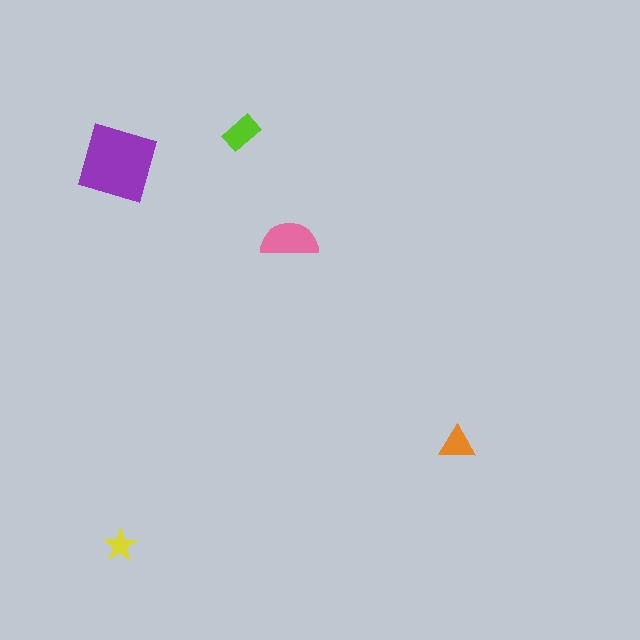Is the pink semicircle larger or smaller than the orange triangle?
Larger.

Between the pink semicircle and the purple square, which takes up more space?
The purple square.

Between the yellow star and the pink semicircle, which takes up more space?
The pink semicircle.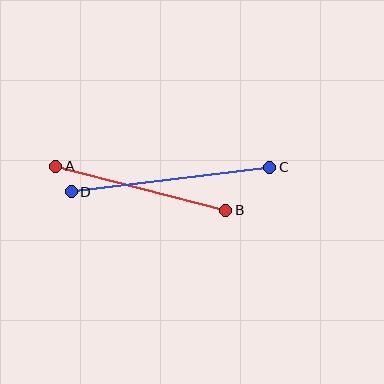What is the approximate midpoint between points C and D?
The midpoint is at approximately (170, 180) pixels.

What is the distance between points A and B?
The distance is approximately 176 pixels.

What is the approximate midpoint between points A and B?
The midpoint is at approximately (141, 188) pixels.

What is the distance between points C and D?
The distance is approximately 200 pixels.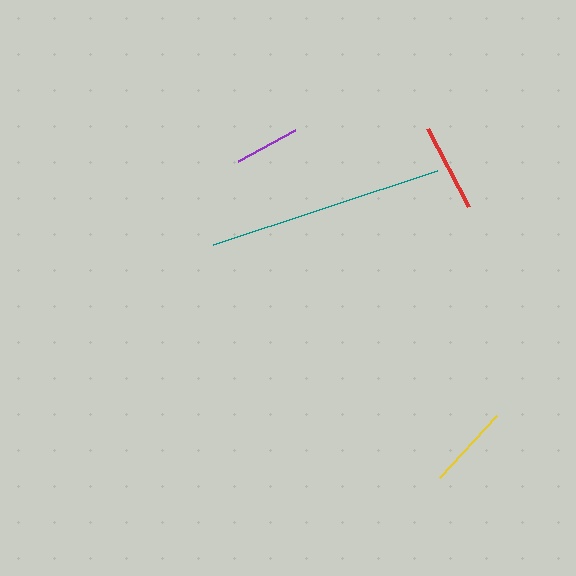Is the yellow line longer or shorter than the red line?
The red line is longer than the yellow line.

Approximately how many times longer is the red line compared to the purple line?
The red line is approximately 1.4 times the length of the purple line.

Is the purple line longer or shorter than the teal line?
The teal line is longer than the purple line.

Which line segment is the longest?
The teal line is the longest at approximately 237 pixels.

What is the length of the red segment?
The red segment is approximately 88 pixels long.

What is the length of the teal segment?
The teal segment is approximately 237 pixels long.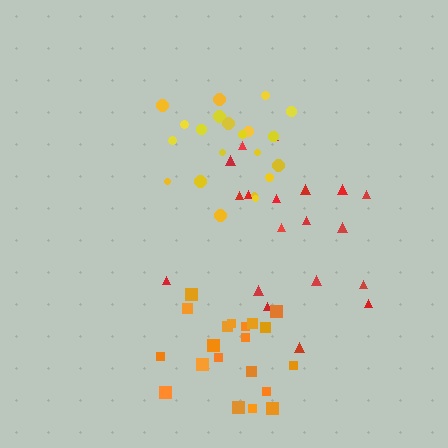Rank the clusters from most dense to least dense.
orange, yellow, red.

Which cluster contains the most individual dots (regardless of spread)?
Yellow (21).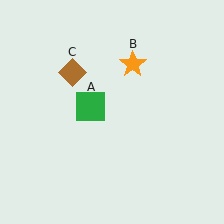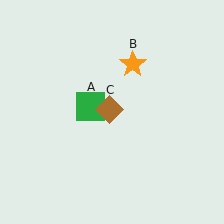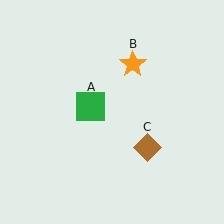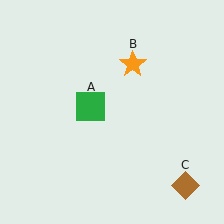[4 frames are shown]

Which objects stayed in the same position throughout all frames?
Green square (object A) and orange star (object B) remained stationary.